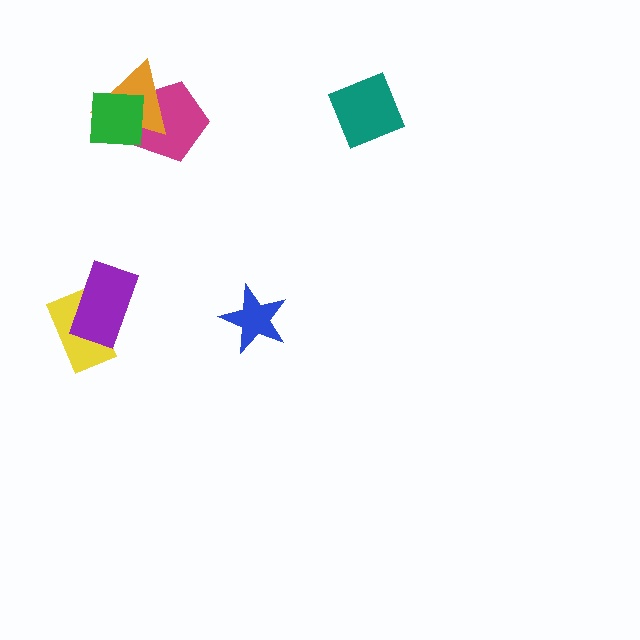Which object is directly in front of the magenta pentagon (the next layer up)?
The orange triangle is directly in front of the magenta pentagon.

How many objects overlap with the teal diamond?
0 objects overlap with the teal diamond.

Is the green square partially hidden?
No, no other shape covers it.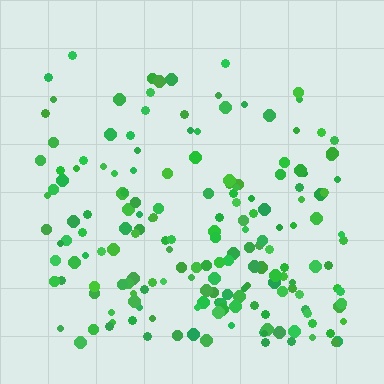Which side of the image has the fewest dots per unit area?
The top.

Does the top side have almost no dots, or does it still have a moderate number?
Still a moderate number, just noticeably fewer than the bottom.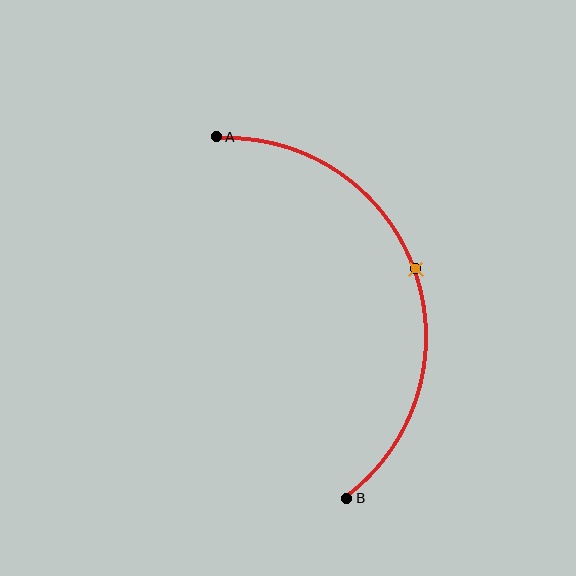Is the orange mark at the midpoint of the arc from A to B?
Yes. The orange mark lies on the arc at equal arc-length from both A and B — it is the arc midpoint.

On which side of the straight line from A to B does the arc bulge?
The arc bulges to the right of the straight line connecting A and B.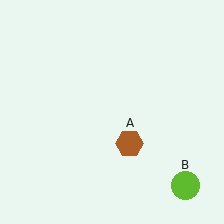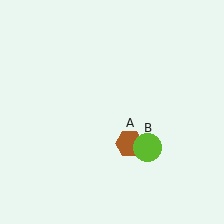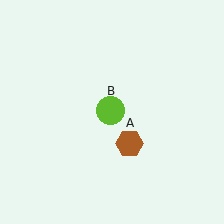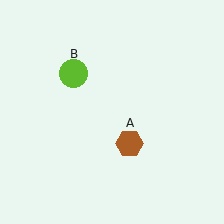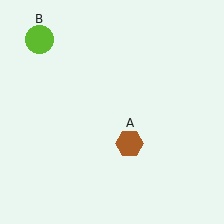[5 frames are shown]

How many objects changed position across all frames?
1 object changed position: lime circle (object B).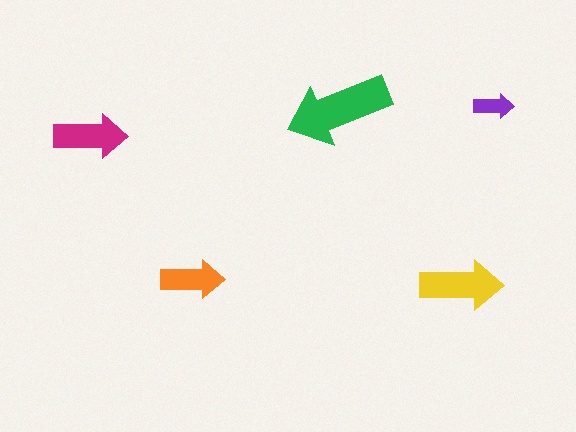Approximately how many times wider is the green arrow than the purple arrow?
About 2.5 times wider.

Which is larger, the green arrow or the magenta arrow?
The green one.